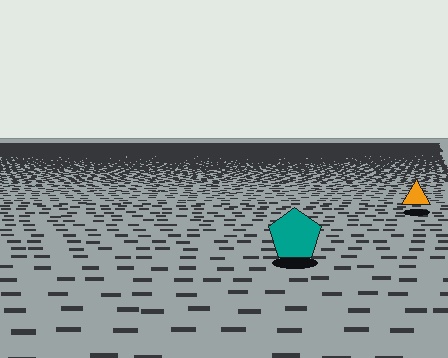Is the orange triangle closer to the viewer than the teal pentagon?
No. The teal pentagon is closer — you can tell from the texture gradient: the ground texture is coarser near it.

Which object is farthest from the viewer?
The orange triangle is farthest from the viewer. It appears smaller and the ground texture around it is denser.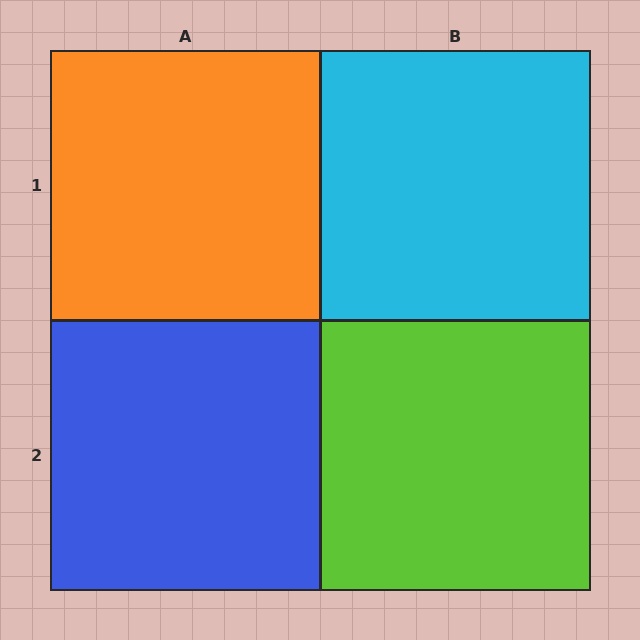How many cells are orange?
1 cell is orange.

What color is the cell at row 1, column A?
Orange.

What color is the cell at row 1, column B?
Cyan.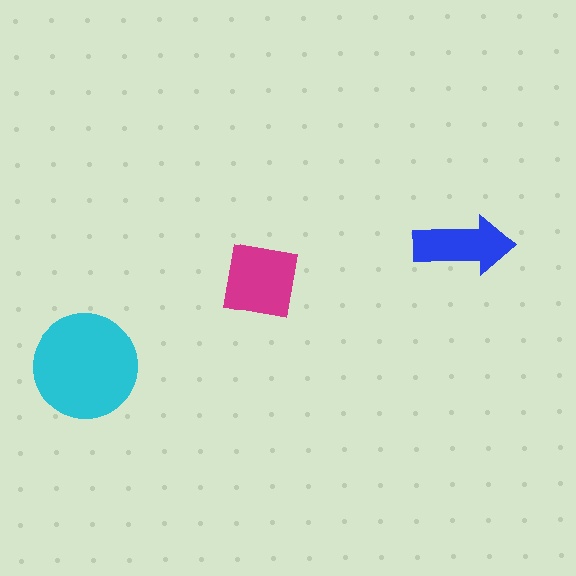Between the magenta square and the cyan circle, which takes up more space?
The cyan circle.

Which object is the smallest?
The blue arrow.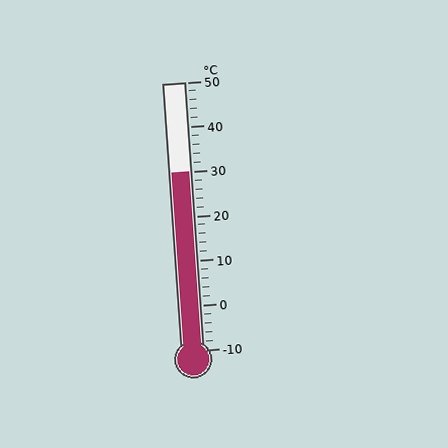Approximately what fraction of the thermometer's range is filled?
The thermometer is filled to approximately 65% of its range.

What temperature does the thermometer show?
The thermometer shows approximately 30°C.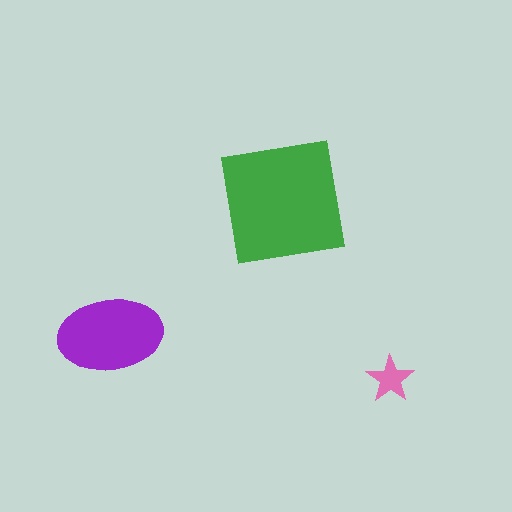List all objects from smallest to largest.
The pink star, the purple ellipse, the green square.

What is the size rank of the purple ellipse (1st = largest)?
2nd.